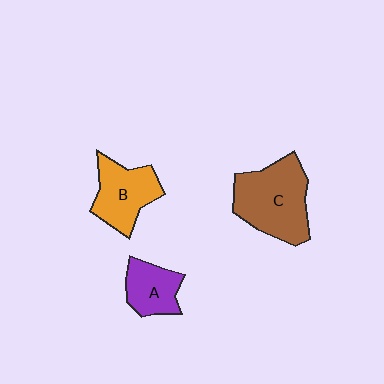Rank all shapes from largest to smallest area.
From largest to smallest: C (brown), B (orange), A (purple).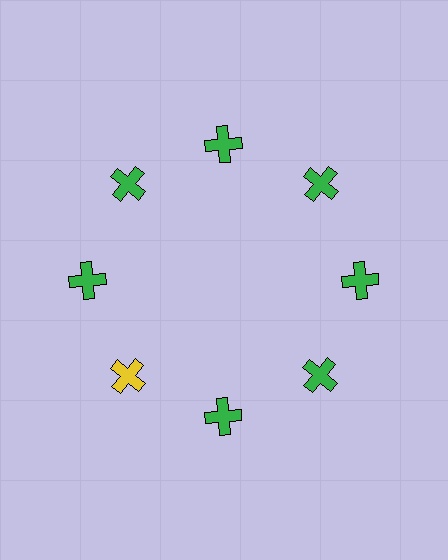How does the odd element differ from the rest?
It has a different color: yellow instead of green.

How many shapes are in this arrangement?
There are 8 shapes arranged in a ring pattern.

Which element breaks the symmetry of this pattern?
The yellow cross at roughly the 8 o'clock position breaks the symmetry. All other shapes are green crosses.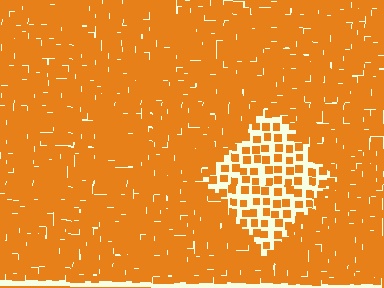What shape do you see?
I see a diamond.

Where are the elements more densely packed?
The elements are more densely packed outside the diamond boundary.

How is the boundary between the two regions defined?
The boundary is defined by a change in element density (approximately 2.6x ratio). All elements are the same color, size, and shape.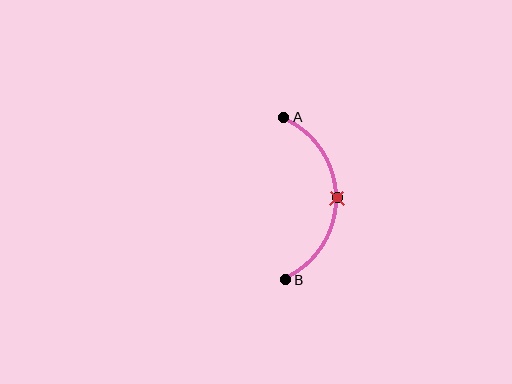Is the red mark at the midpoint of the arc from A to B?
Yes. The red mark lies on the arc at equal arc-length from both A and B — it is the arc midpoint.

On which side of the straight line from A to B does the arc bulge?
The arc bulges to the right of the straight line connecting A and B.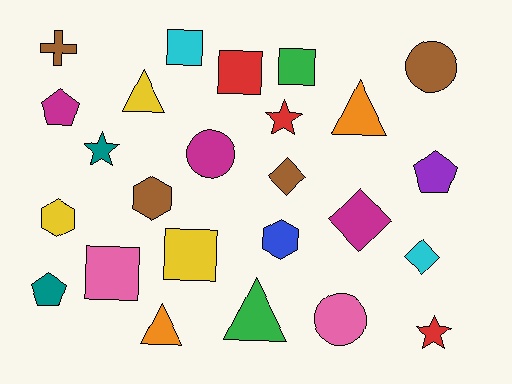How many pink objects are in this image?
There are 2 pink objects.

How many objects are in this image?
There are 25 objects.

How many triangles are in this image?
There are 4 triangles.